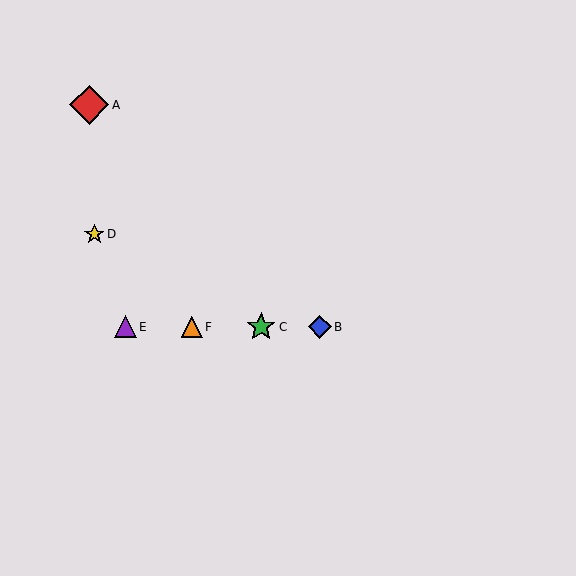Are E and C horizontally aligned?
Yes, both are at y≈327.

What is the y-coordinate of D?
Object D is at y≈234.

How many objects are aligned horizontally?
4 objects (B, C, E, F) are aligned horizontally.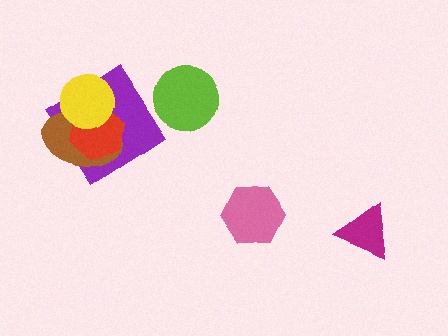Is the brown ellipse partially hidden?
Yes, it is partially covered by another shape.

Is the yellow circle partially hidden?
No, no other shape covers it.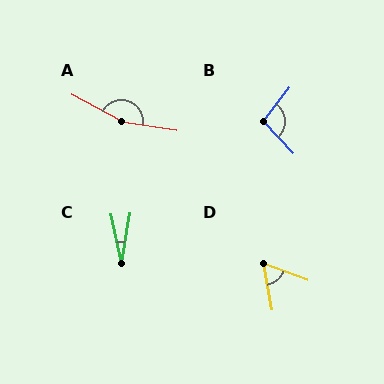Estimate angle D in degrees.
Approximately 58 degrees.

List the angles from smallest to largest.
C (22°), D (58°), B (100°), A (160°).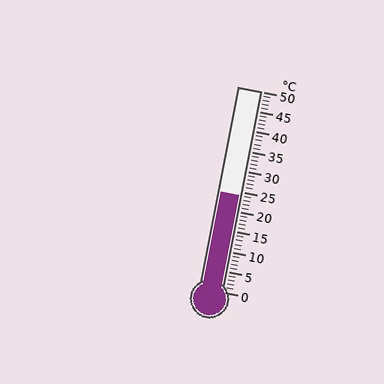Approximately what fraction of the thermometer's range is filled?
The thermometer is filled to approximately 50% of its range.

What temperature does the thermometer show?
The thermometer shows approximately 24°C.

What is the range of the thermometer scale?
The thermometer scale ranges from 0°C to 50°C.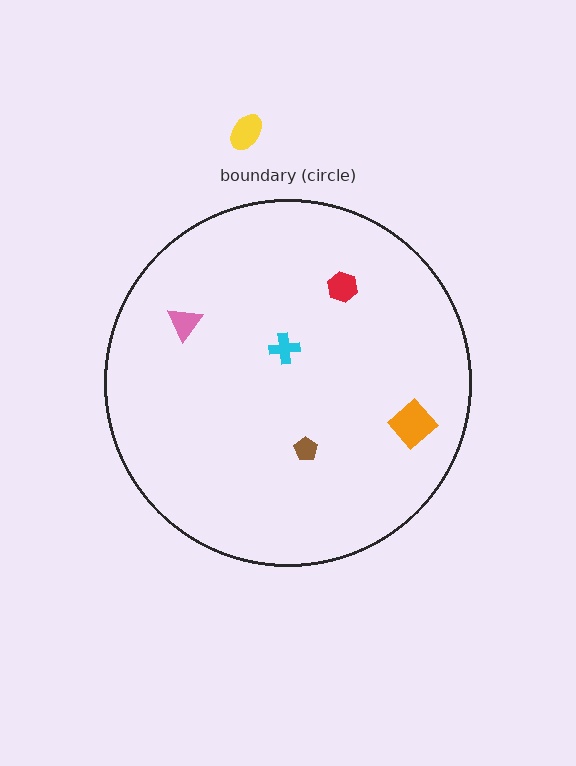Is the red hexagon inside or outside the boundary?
Inside.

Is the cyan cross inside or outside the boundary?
Inside.